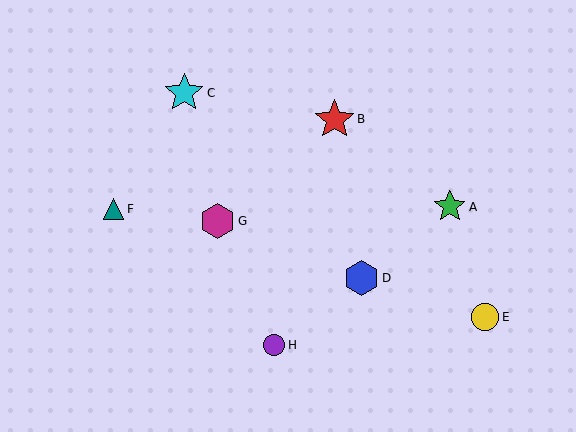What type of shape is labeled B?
Shape B is a red star.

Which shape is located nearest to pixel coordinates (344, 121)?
The red star (labeled B) at (335, 119) is nearest to that location.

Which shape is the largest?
The red star (labeled B) is the largest.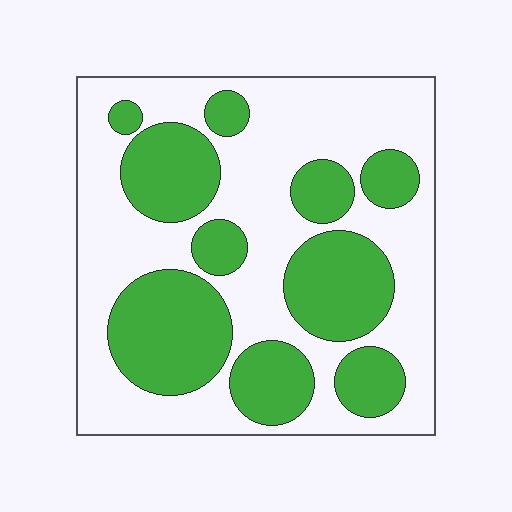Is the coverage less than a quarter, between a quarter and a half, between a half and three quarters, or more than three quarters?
Between a quarter and a half.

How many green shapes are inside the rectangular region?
10.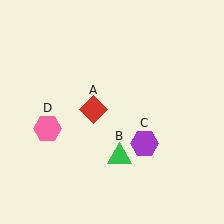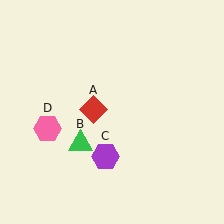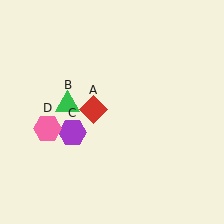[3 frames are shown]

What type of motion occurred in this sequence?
The green triangle (object B), purple hexagon (object C) rotated clockwise around the center of the scene.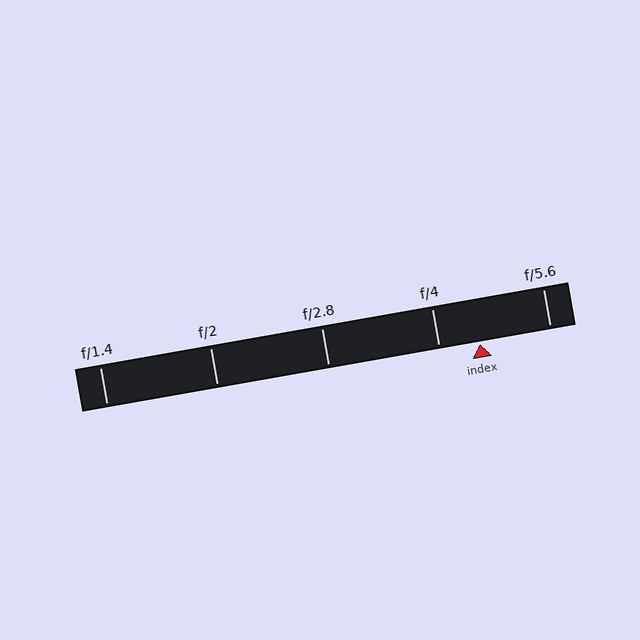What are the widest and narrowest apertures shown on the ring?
The widest aperture shown is f/1.4 and the narrowest is f/5.6.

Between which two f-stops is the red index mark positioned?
The index mark is between f/4 and f/5.6.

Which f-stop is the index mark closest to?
The index mark is closest to f/4.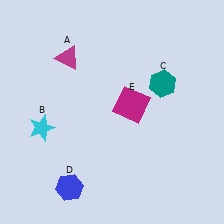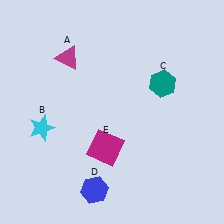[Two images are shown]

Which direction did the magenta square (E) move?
The magenta square (E) moved down.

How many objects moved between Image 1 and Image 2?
2 objects moved between the two images.